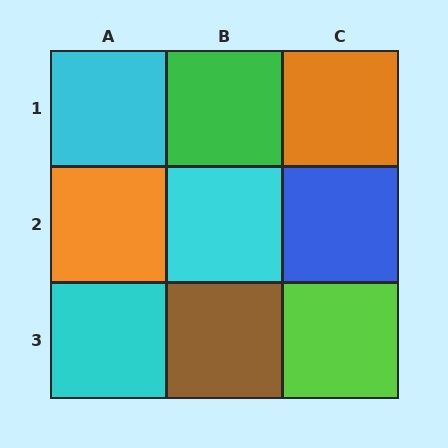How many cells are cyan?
3 cells are cyan.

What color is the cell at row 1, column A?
Cyan.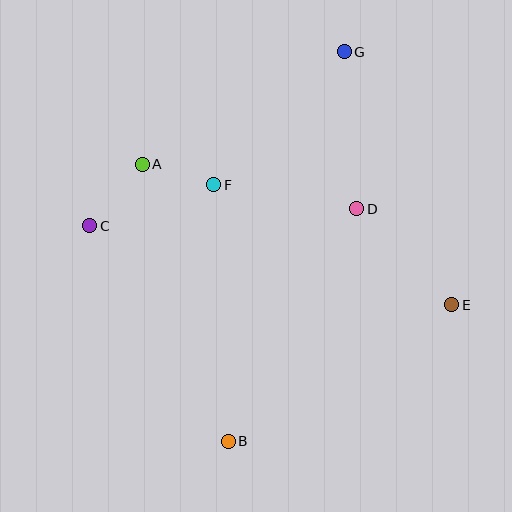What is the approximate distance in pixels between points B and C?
The distance between B and C is approximately 256 pixels.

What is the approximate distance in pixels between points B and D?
The distance between B and D is approximately 266 pixels.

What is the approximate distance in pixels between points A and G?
The distance between A and G is approximately 232 pixels.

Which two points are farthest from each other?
Points B and G are farthest from each other.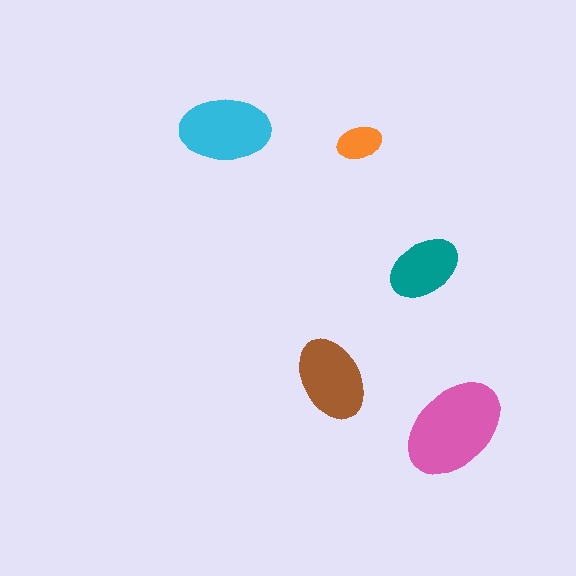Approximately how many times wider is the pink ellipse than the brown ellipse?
About 1.5 times wider.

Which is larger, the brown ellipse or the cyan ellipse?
The cyan one.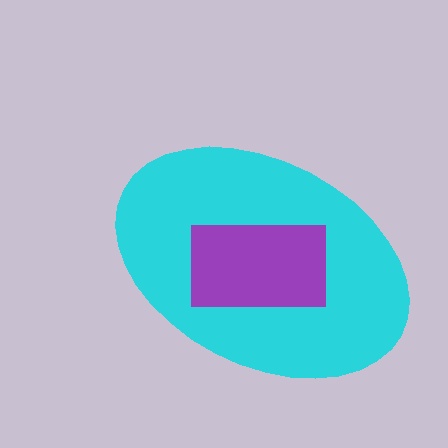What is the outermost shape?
The cyan ellipse.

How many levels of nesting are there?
2.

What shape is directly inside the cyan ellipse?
The purple rectangle.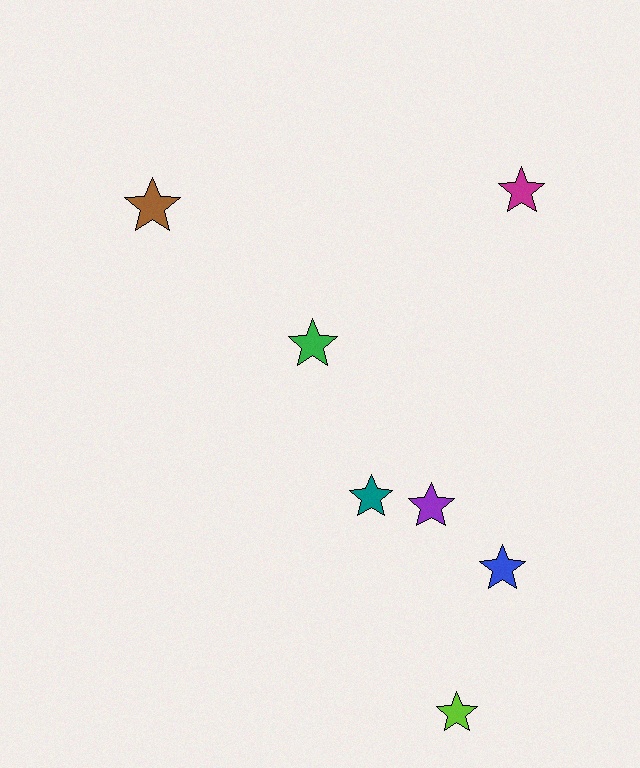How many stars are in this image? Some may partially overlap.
There are 7 stars.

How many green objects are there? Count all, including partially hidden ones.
There is 1 green object.